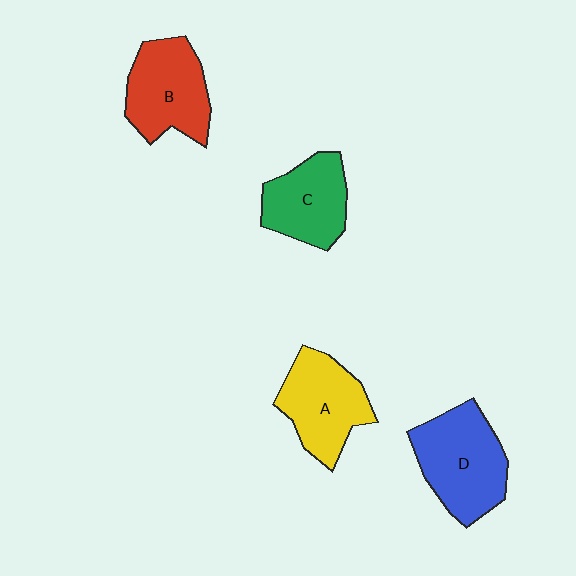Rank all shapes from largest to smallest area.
From largest to smallest: D (blue), B (red), A (yellow), C (green).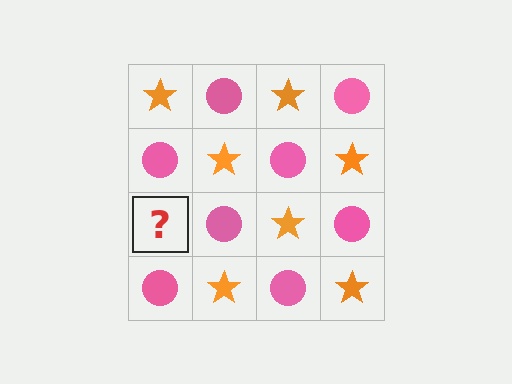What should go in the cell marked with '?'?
The missing cell should contain an orange star.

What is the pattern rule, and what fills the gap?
The rule is that it alternates orange star and pink circle in a checkerboard pattern. The gap should be filled with an orange star.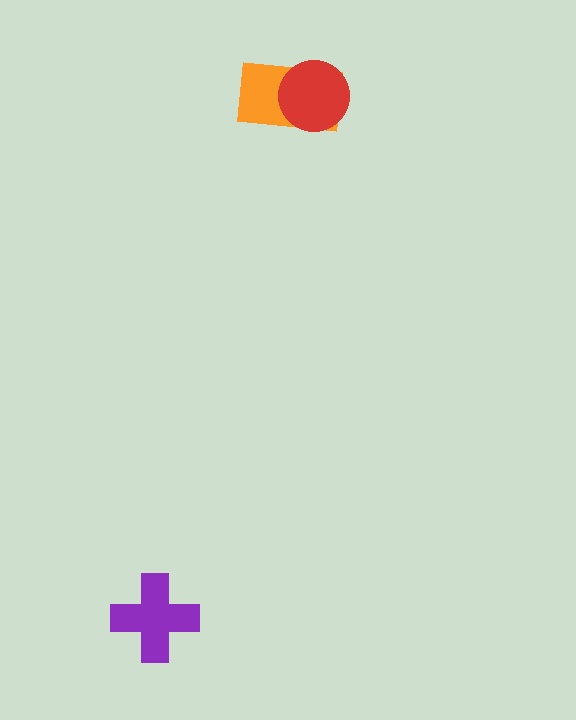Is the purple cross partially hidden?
No, no other shape covers it.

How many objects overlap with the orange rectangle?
1 object overlaps with the orange rectangle.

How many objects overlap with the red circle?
1 object overlaps with the red circle.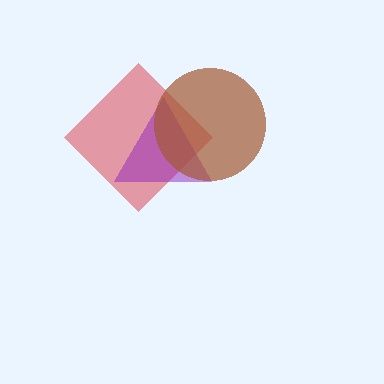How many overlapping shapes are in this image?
There are 3 overlapping shapes in the image.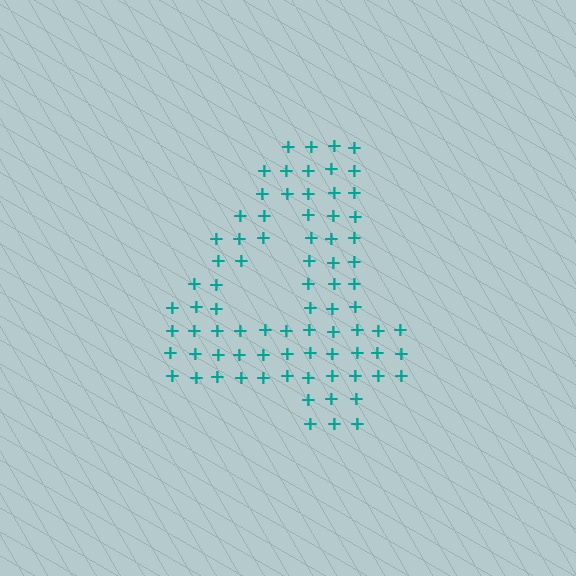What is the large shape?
The large shape is the digit 4.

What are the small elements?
The small elements are plus signs.